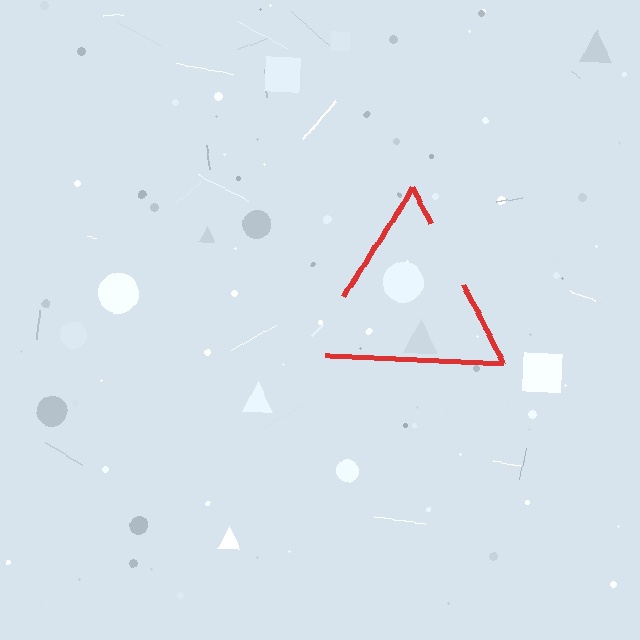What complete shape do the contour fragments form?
The contour fragments form a triangle.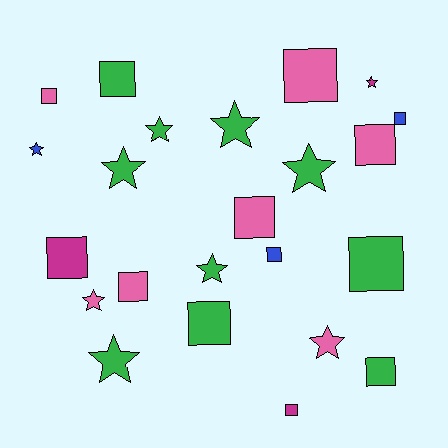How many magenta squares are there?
There are 2 magenta squares.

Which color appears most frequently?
Green, with 10 objects.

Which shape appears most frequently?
Square, with 13 objects.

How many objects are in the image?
There are 23 objects.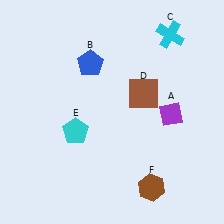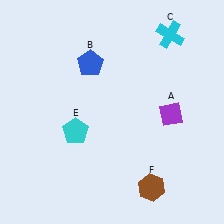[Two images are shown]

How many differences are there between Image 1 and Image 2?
There is 1 difference between the two images.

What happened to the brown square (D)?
The brown square (D) was removed in Image 2. It was in the top-right area of Image 1.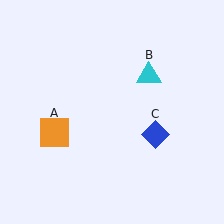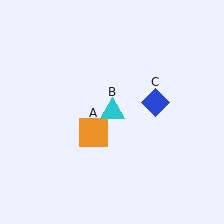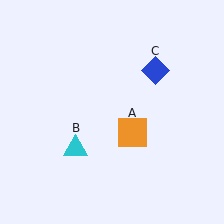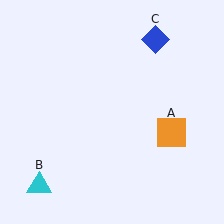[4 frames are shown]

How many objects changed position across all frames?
3 objects changed position: orange square (object A), cyan triangle (object B), blue diamond (object C).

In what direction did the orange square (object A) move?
The orange square (object A) moved right.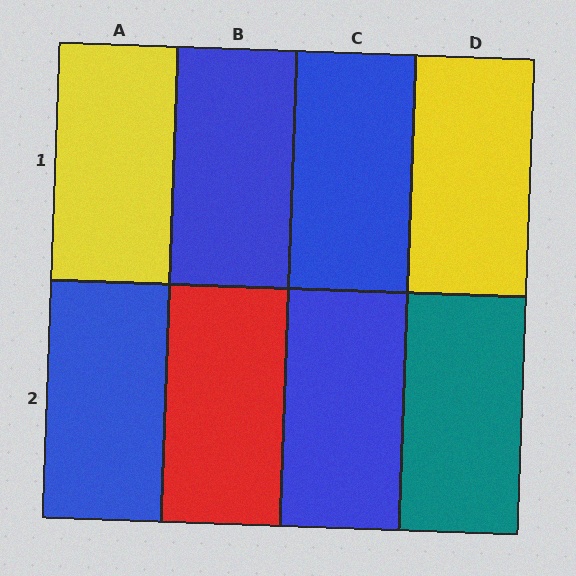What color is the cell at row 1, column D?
Yellow.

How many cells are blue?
4 cells are blue.